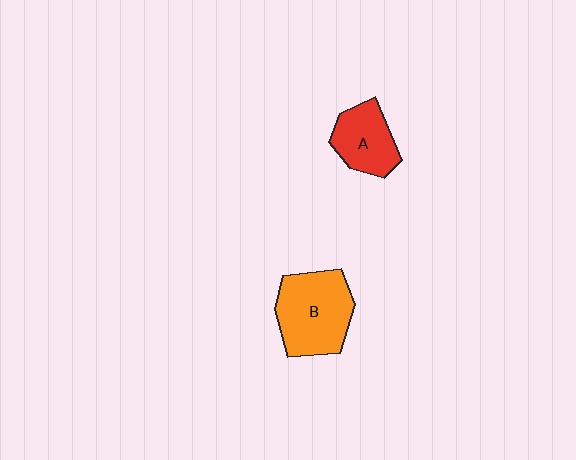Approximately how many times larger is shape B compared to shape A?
Approximately 1.5 times.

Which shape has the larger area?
Shape B (orange).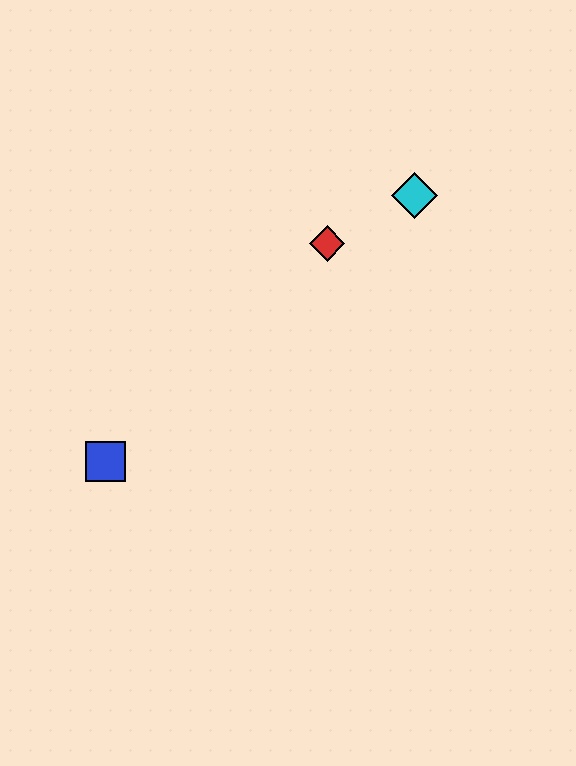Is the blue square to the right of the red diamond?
No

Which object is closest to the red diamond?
The cyan diamond is closest to the red diamond.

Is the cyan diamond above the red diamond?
Yes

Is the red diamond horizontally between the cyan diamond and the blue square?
Yes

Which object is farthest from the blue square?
The cyan diamond is farthest from the blue square.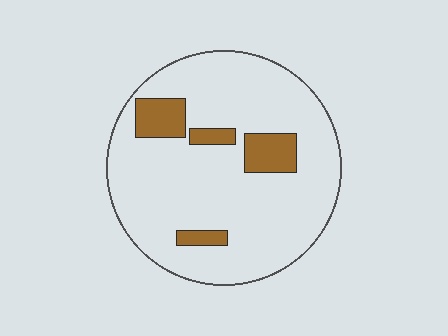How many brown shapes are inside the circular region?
4.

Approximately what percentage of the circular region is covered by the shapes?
Approximately 15%.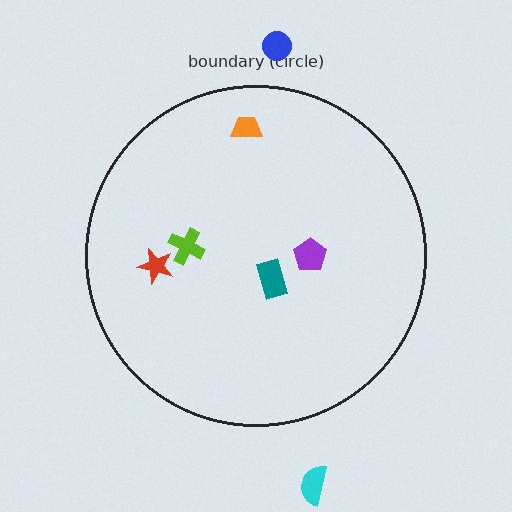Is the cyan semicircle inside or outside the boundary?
Outside.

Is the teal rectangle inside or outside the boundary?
Inside.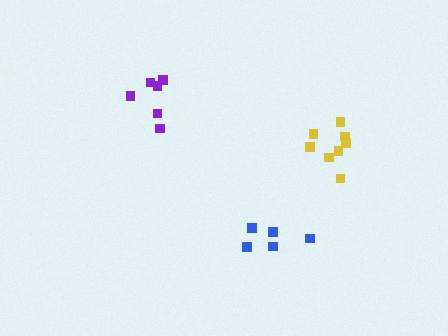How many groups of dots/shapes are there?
There are 3 groups.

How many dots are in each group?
Group 1: 8 dots, Group 2: 5 dots, Group 3: 6 dots (19 total).